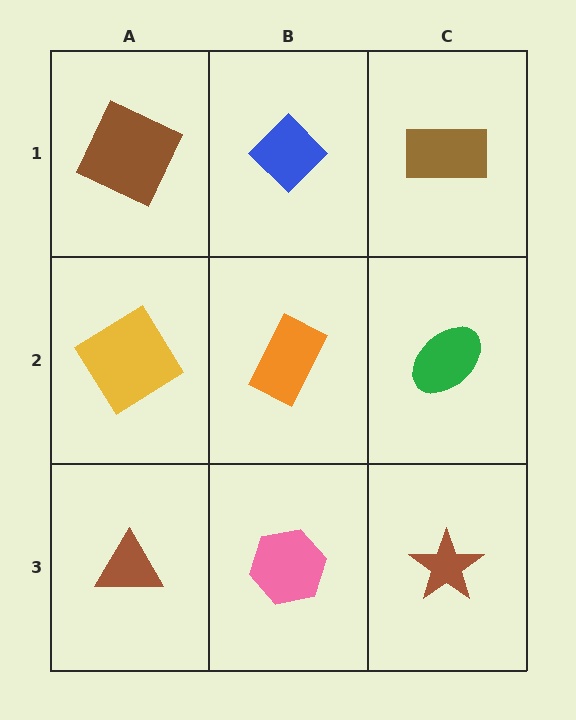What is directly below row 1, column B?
An orange rectangle.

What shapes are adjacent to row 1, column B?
An orange rectangle (row 2, column B), a brown square (row 1, column A), a brown rectangle (row 1, column C).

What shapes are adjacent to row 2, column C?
A brown rectangle (row 1, column C), a brown star (row 3, column C), an orange rectangle (row 2, column B).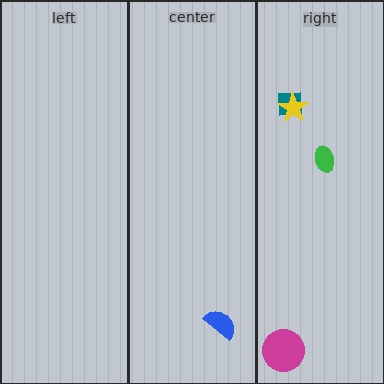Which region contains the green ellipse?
The right region.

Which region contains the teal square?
The right region.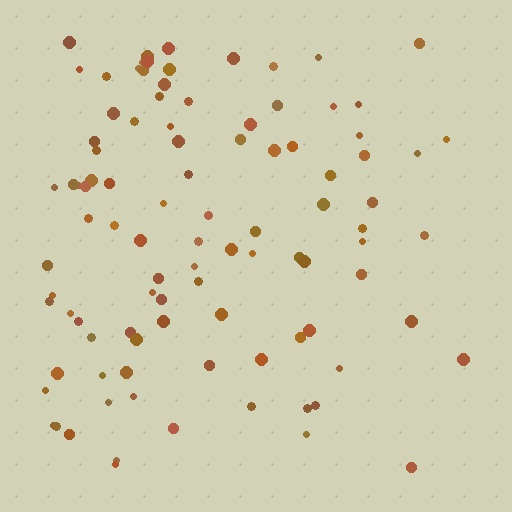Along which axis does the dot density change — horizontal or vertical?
Horizontal.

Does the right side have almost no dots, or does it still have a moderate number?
Still a moderate number, just noticeably fewer than the left.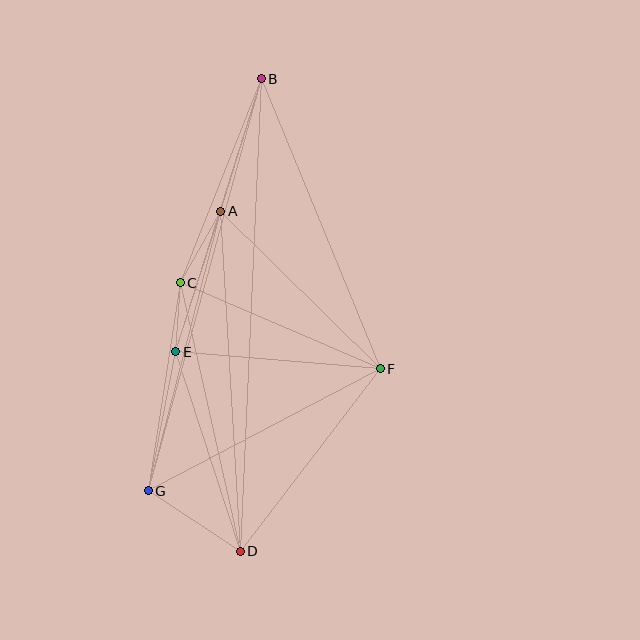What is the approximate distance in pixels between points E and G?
The distance between E and G is approximately 142 pixels.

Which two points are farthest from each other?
Points B and D are farthest from each other.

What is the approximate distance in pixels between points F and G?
The distance between F and G is approximately 262 pixels.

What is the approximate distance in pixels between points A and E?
The distance between A and E is approximately 148 pixels.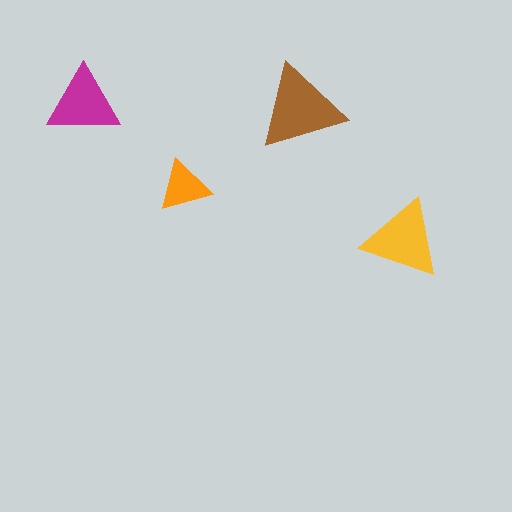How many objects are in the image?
There are 4 objects in the image.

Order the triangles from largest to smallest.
the brown one, the yellow one, the magenta one, the orange one.